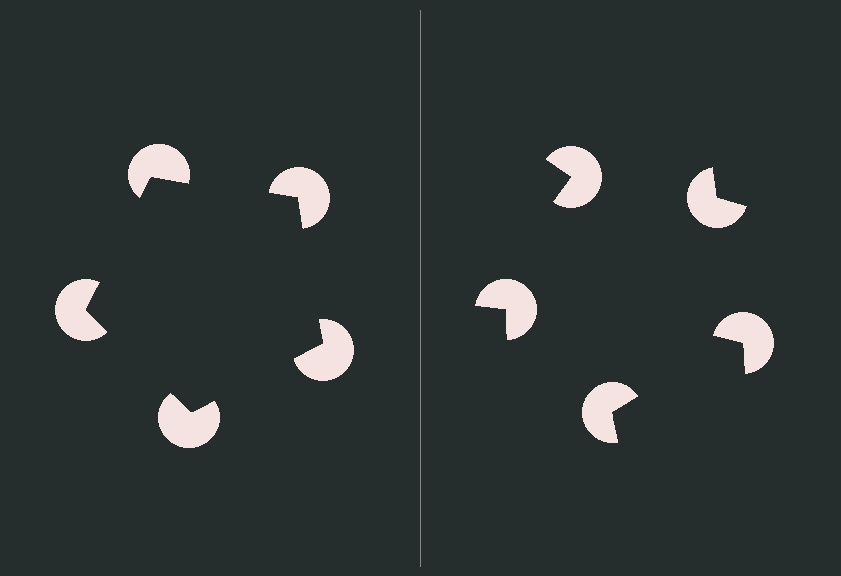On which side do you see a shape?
An illusory pentagon appears on the left side. On the right side the wedge cuts are rotated, so no coherent shape forms.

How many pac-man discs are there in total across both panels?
10 — 5 on each side.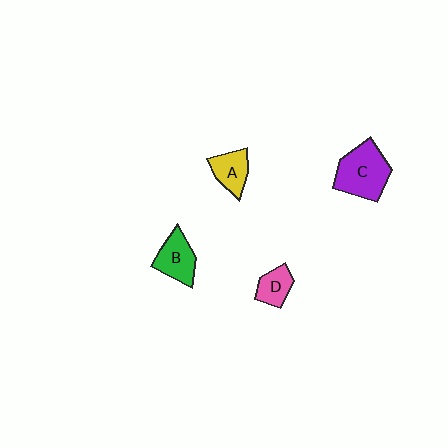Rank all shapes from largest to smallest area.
From largest to smallest: C (purple), B (green), A (yellow), D (pink).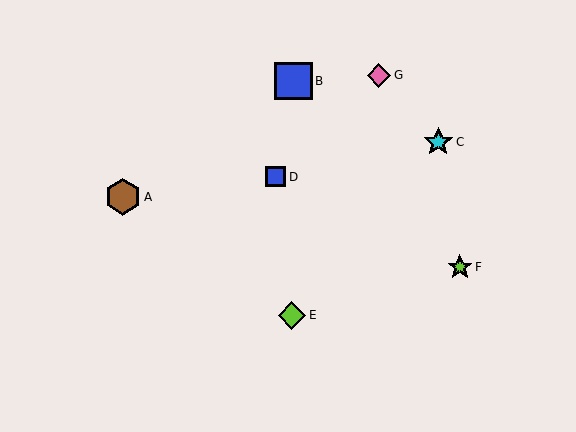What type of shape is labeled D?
Shape D is a blue square.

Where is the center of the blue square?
The center of the blue square is at (276, 177).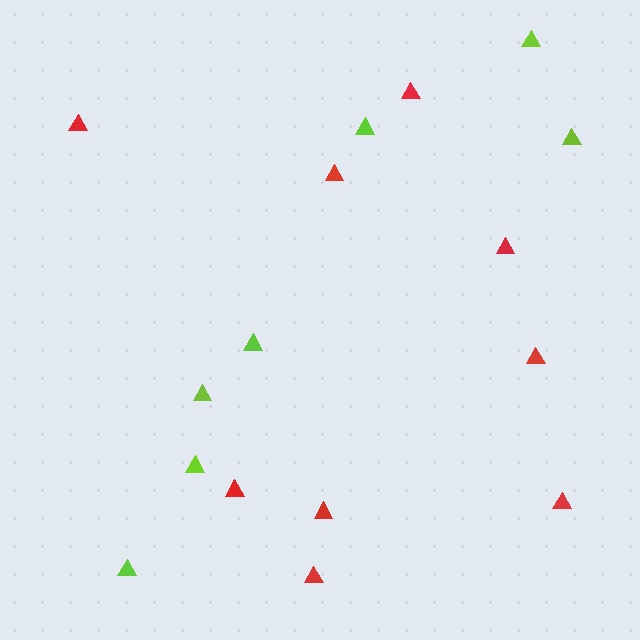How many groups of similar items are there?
There are 2 groups: one group of lime triangles (7) and one group of red triangles (9).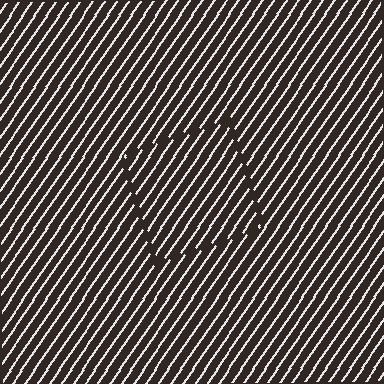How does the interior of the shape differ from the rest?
The interior of the shape contains the same grating, shifted by half a period — the contour is defined by the phase discontinuity where line-ends from the inner and outer gratings abut.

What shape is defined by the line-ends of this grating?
An illusory square. The interior of the shape contains the same grating, shifted by half a period — the contour is defined by the phase discontinuity where line-ends from the inner and outer gratings abut.